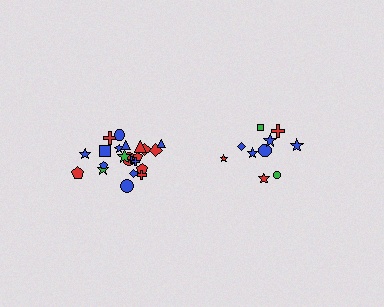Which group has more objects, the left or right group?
The left group.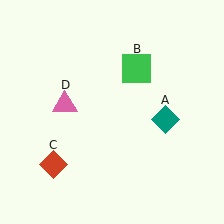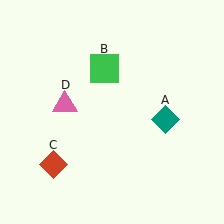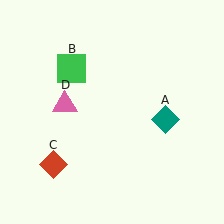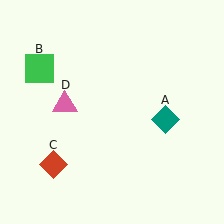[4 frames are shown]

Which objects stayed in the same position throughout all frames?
Teal diamond (object A) and red diamond (object C) and pink triangle (object D) remained stationary.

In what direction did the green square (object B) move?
The green square (object B) moved left.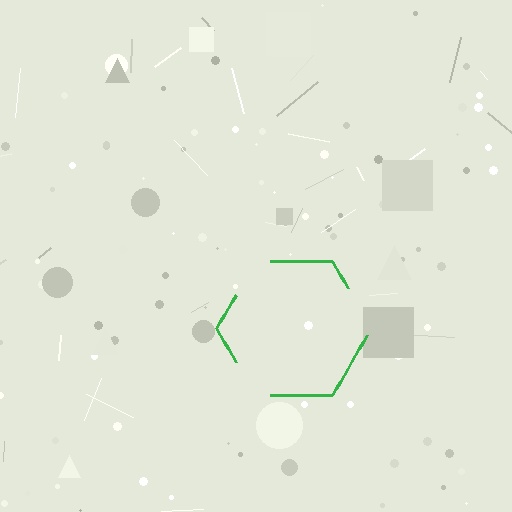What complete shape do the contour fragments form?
The contour fragments form a hexagon.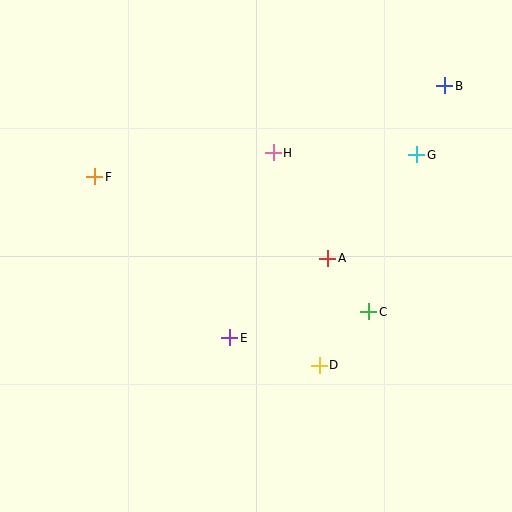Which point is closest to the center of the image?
Point A at (328, 258) is closest to the center.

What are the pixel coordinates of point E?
Point E is at (230, 338).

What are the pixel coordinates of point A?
Point A is at (328, 258).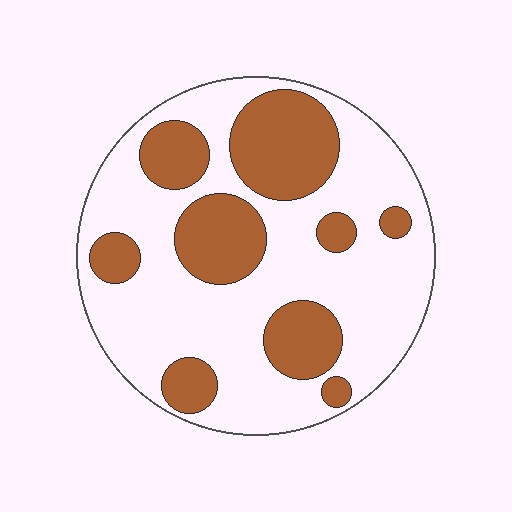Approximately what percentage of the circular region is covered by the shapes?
Approximately 30%.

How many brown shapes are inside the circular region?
9.